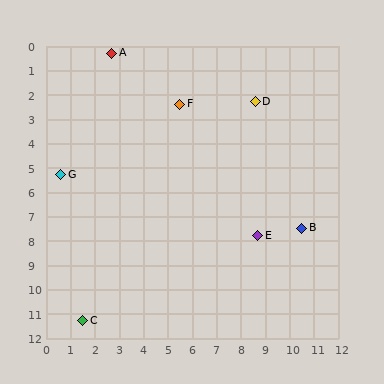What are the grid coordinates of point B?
Point B is at approximately (10.5, 7.5).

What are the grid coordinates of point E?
Point E is at approximately (8.7, 7.8).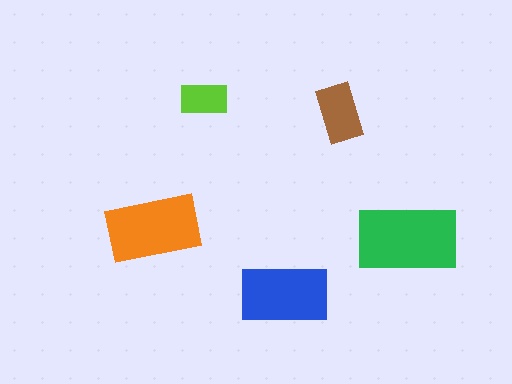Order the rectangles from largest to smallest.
the green one, the orange one, the blue one, the brown one, the lime one.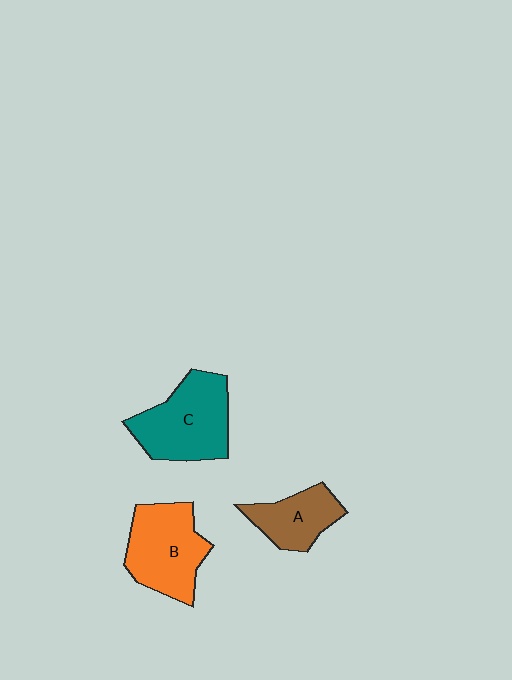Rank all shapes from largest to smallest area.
From largest to smallest: C (teal), B (orange), A (brown).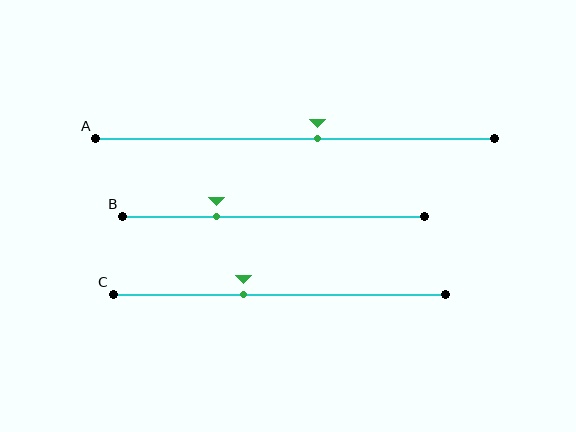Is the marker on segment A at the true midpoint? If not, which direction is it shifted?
No, the marker on segment A is shifted to the right by about 6% of the segment length.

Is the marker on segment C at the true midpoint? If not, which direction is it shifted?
No, the marker on segment C is shifted to the left by about 11% of the segment length.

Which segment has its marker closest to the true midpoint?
Segment A has its marker closest to the true midpoint.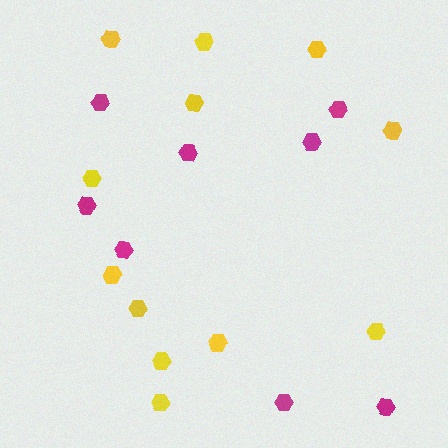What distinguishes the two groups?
There are 2 groups: one group of yellow hexagons (12) and one group of magenta hexagons (8).